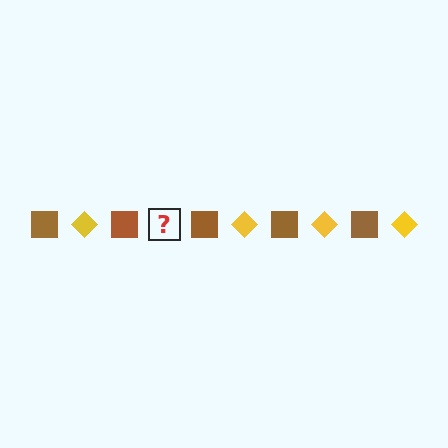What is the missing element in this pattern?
The missing element is a yellow diamond.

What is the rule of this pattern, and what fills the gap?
The rule is that the pattern alternates between brown square and yellow diamond. The gap should be filled with a yellow diamond.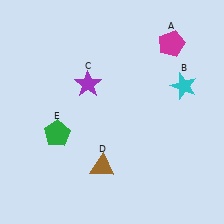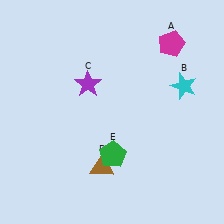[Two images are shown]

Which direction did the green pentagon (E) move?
The green pentagon (E) moved right.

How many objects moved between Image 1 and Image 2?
1 object moved between the two images.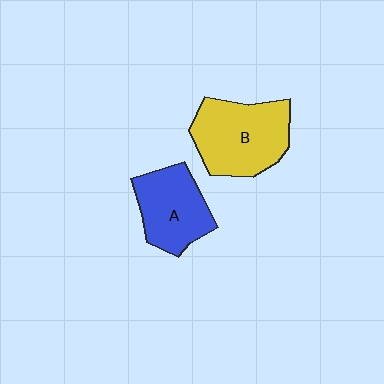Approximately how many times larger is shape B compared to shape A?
Approximately 1.3 times.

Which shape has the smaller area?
Shape A (blue).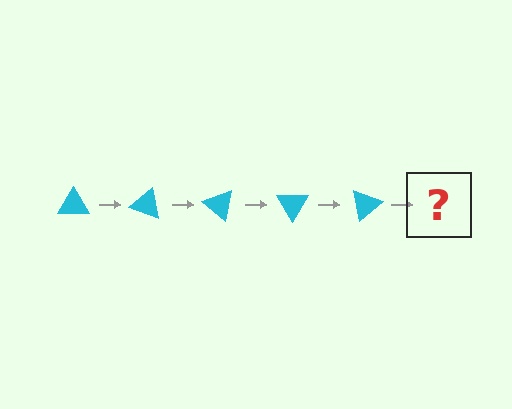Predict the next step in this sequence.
The next step is a cyan triangle rotated 100 degrees.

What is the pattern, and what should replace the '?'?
The pattern is that the triangle rotates 20 degrees each step. The '?' should be a cyan triangle rotated 100 degrees.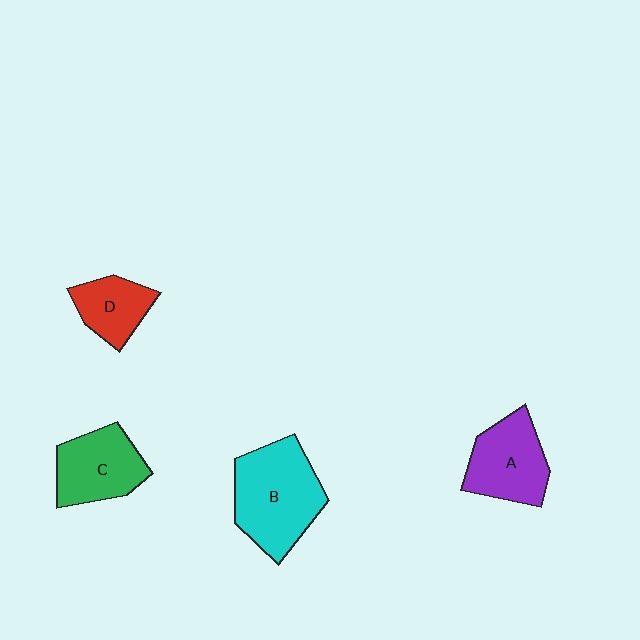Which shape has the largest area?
Shape B (cyan).